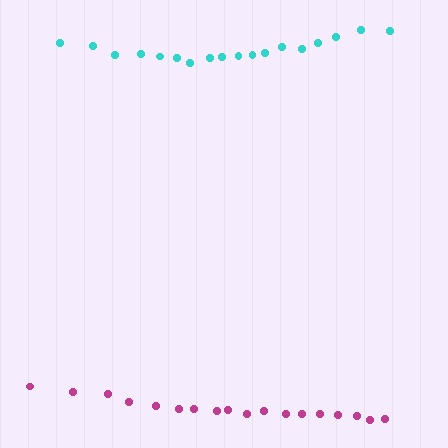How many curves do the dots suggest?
There are 2 distinct paths.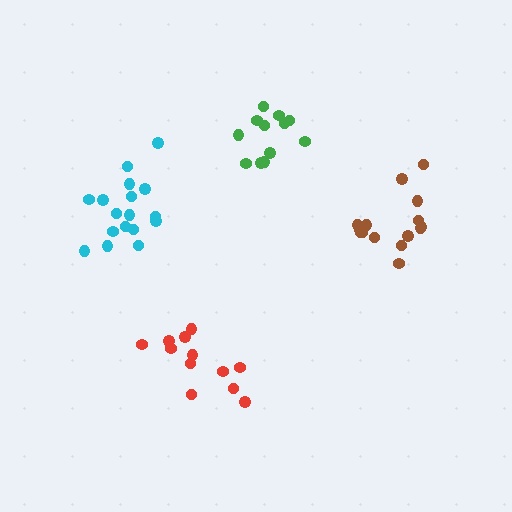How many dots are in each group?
Group 1: 12 dots, Group 2: 15 dots, Group 3: 17 dots, Group 4: 12 dots (56 total).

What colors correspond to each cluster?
The clusters are colored: red, brown, cyan, green.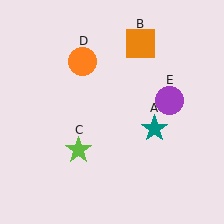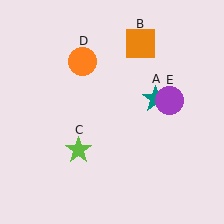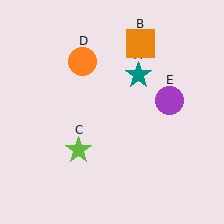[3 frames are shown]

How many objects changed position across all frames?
1 object changed position: teal star (object A).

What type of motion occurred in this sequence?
The teal star (object A) rotated counterclockwise around the center of the scene.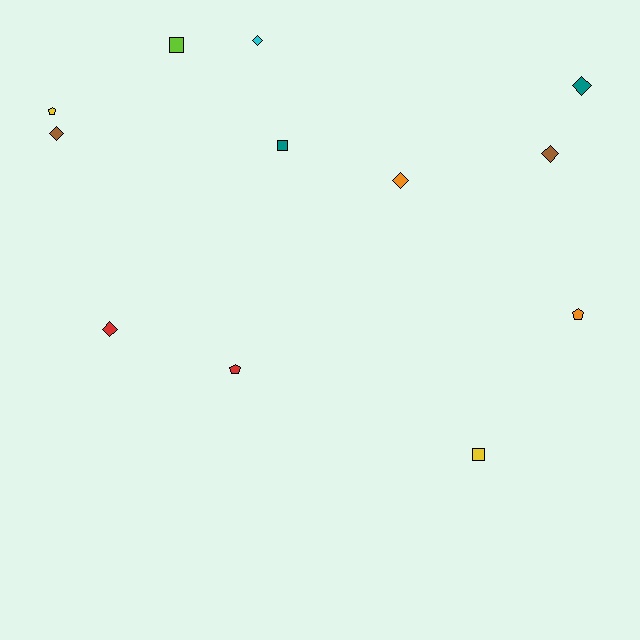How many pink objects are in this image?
There are no pink objects.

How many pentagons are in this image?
There are 3 pentagons.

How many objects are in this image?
There are 12 objects.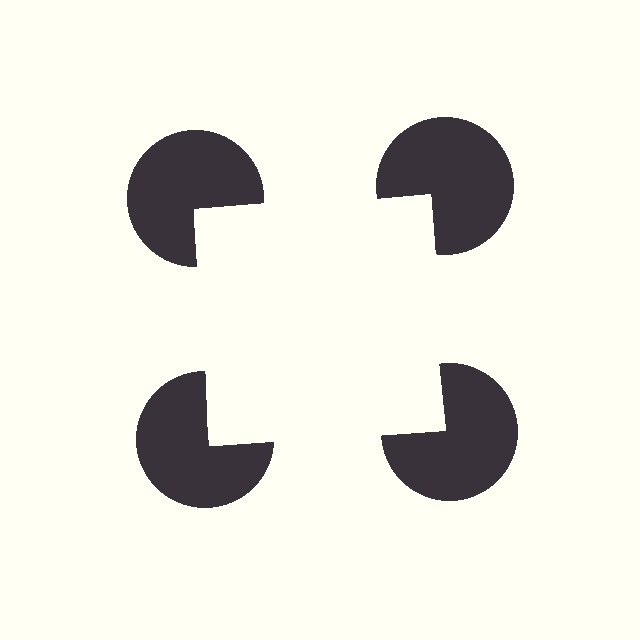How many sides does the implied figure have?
4 sides.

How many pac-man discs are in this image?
There are 4 — one at each vertex of the illusory square.